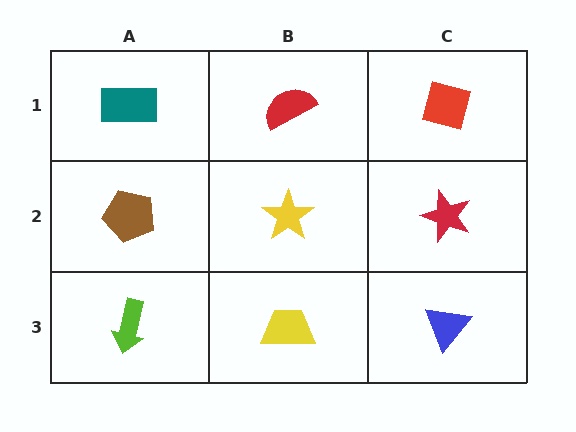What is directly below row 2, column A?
A lime arrow.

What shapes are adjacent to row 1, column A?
A brown pentagon (row 2, column A), a red semicircle (row 1, column B).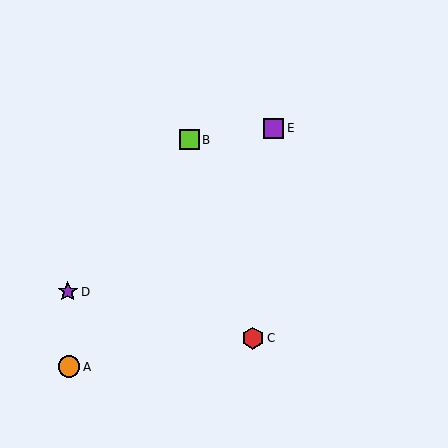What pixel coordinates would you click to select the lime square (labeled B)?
Click at (189, 140) to select the lime square B.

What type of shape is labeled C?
Shape C is a red hexagon.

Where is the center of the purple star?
The center of the purple star is at (68, 292).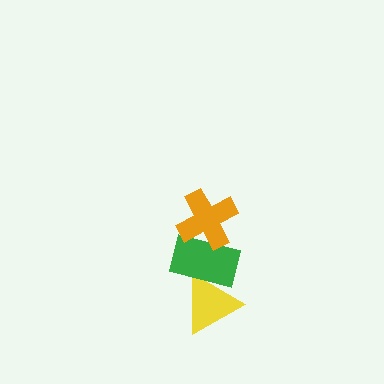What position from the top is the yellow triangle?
The yellow triangle is 3rd from the top.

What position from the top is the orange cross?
The orange cross is 1st from the top.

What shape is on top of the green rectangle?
The orange cross is on top of the green rectangle.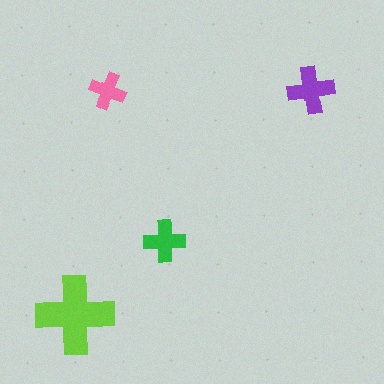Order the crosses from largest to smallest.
the lime one, the purple one, the green one, the pink one.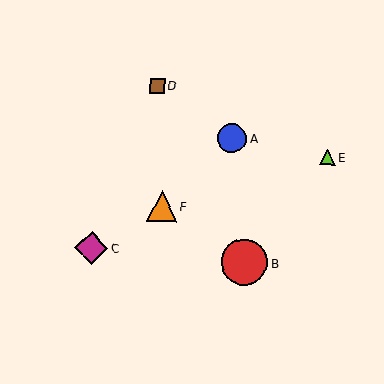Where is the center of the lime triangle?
The center of the lime triangle is at (328, 157).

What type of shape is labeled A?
Shape A is a blue circle.